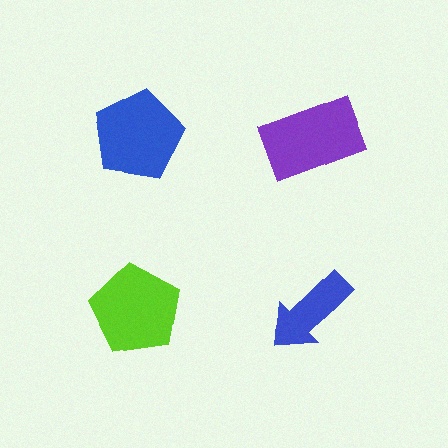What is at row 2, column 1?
A lime pentagon.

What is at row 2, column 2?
A blue arrow.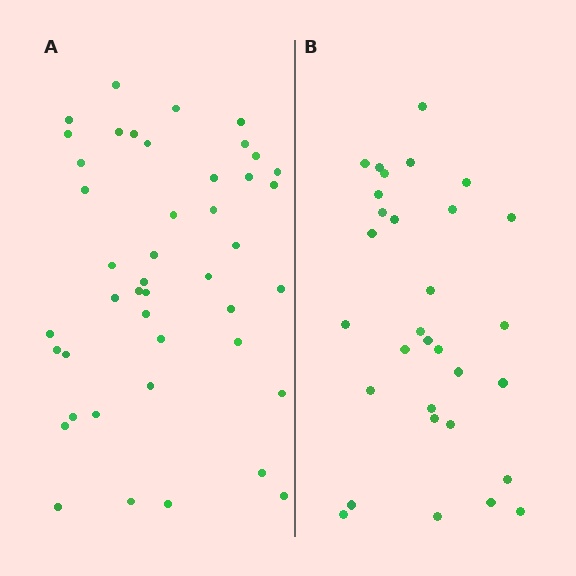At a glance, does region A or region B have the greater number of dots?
Region A (the left region) has more dots.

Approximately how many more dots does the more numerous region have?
Region A has approximately 15 more dots than region B.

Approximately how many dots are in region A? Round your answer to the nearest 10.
About 40 dots. (The exact count is 44, which rounds to 40.)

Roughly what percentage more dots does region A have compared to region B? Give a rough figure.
About 40% more.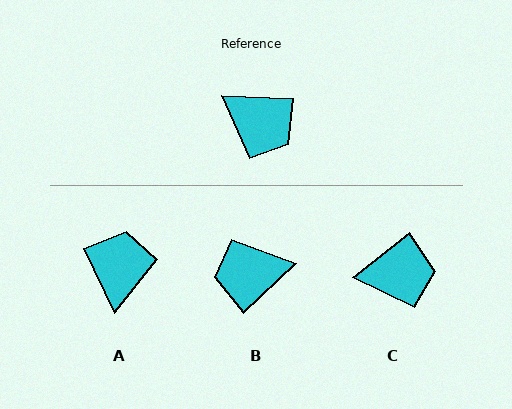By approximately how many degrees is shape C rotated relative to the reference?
Approximately 40 degrees counter-clockwise.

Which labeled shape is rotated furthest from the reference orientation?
B, about 134 degrees away.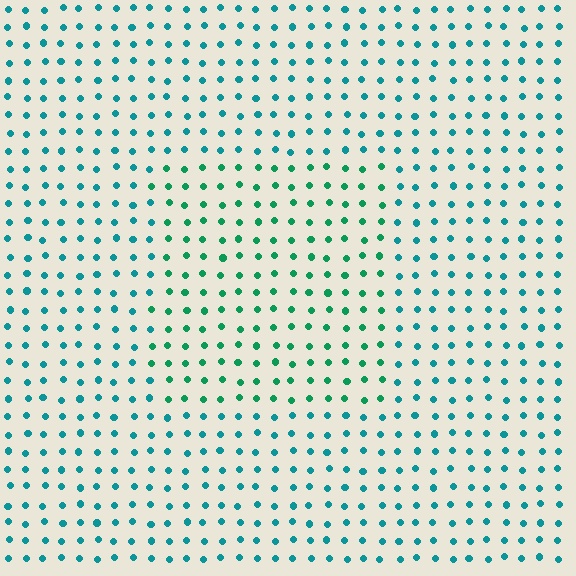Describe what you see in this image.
The image is filled with small teal elements in a uniform arrangement. A rectangle-shaped region is visible where the elements are tinted to a slightly different hue, forming a subtle color boundary.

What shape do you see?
I see a rectangle.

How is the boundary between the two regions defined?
The boundary is defined purely by a slight shift in hue (about 30 degrees). Spacing, size, and orientation are identical on both sides.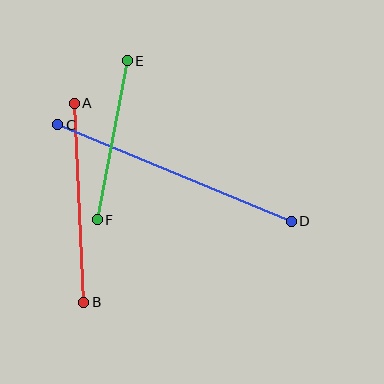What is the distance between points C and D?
The distance is approximately 253 pixels.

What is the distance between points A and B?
The distance is approximately 199 pixels.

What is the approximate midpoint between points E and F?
The midpoint is at approximately (112, 140) pixels.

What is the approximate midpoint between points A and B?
The midpoint is at approximately (79, 203) pixels.